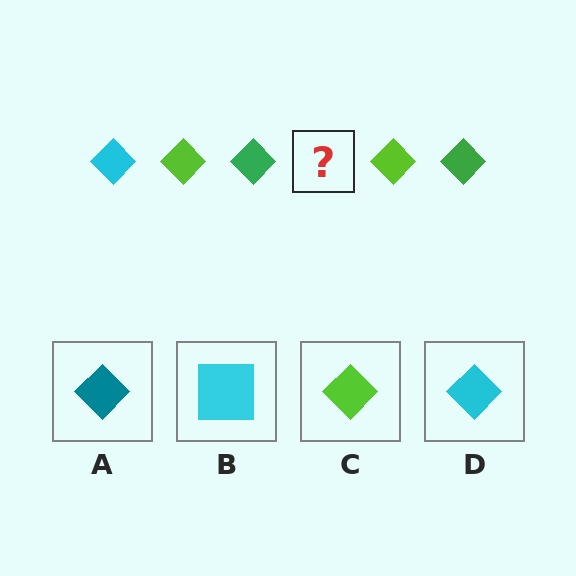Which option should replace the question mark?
Option D.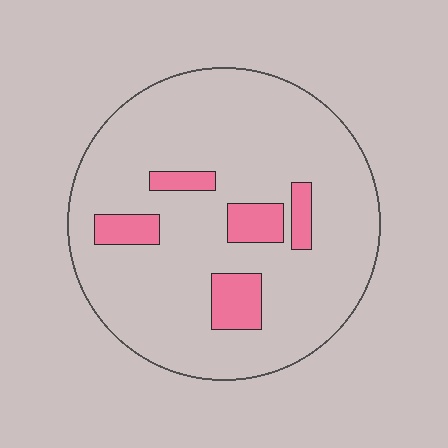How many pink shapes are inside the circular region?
5.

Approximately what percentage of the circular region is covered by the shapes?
Approximately 15%.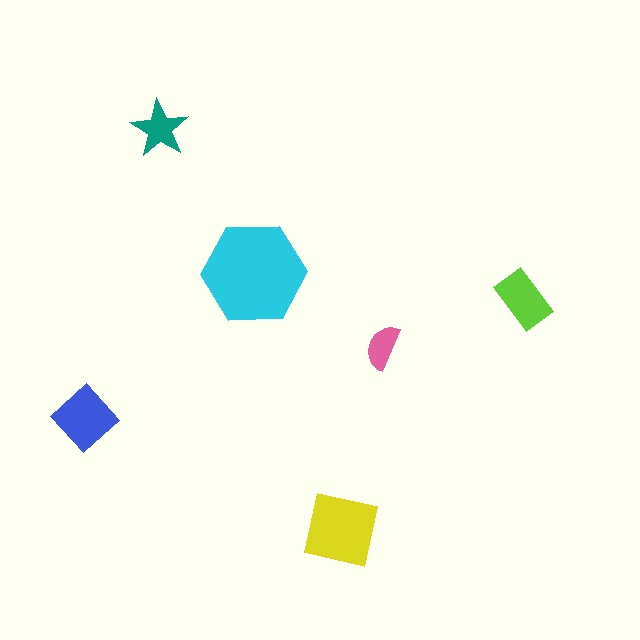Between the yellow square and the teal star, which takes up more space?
The yellow square.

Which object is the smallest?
The pink semicircle.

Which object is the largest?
The cyan hexagon.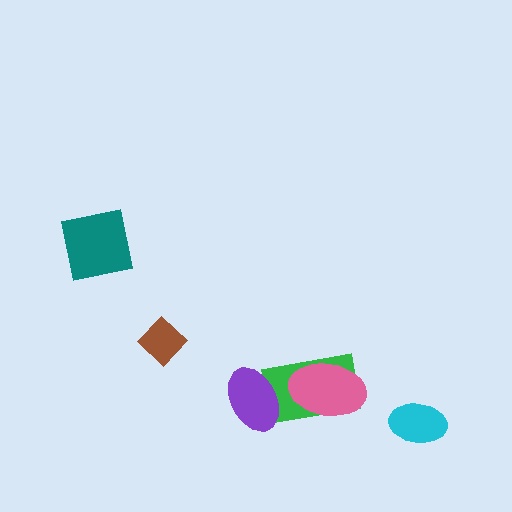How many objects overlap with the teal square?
0 objects overlap with the teal square.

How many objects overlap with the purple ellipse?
1 object overlaps with the purple ellipse.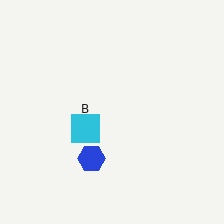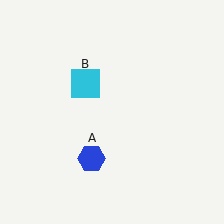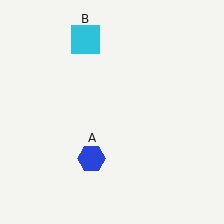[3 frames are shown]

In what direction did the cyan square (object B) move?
The cyan square (object B) moved up.